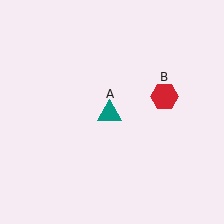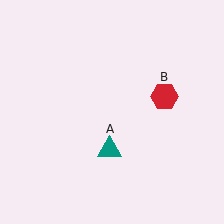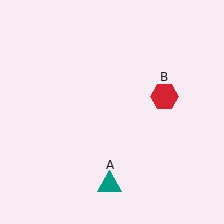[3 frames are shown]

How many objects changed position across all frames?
1 object changed position: teal triangle (object A).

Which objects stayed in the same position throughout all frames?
Red hexagon (object B) remained stationary.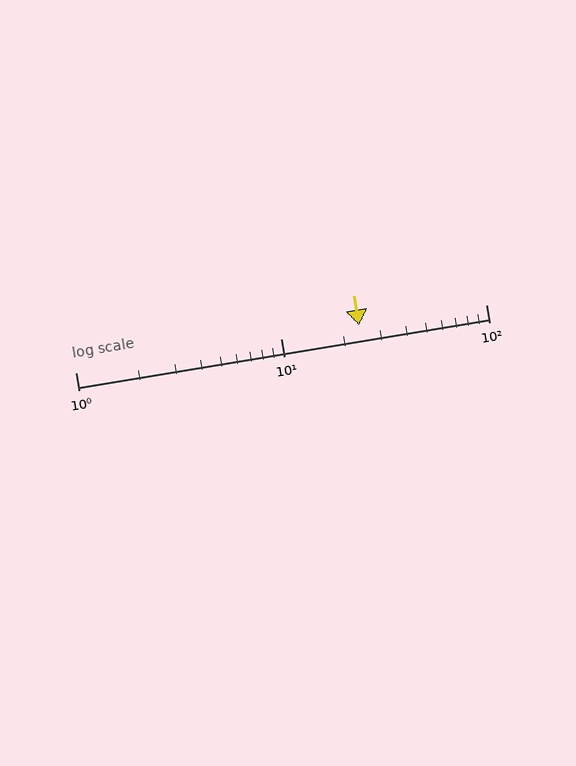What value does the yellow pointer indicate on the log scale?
The pointer indicates approximately 24.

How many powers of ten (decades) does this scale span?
The scale spans 2 decades, from 1 to 100.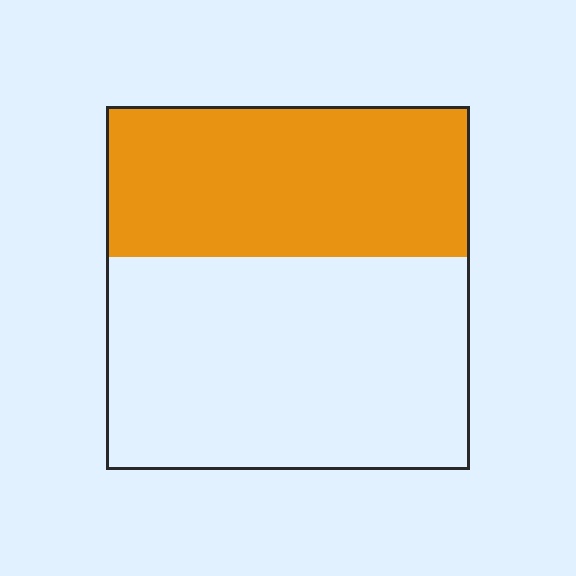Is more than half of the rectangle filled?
No.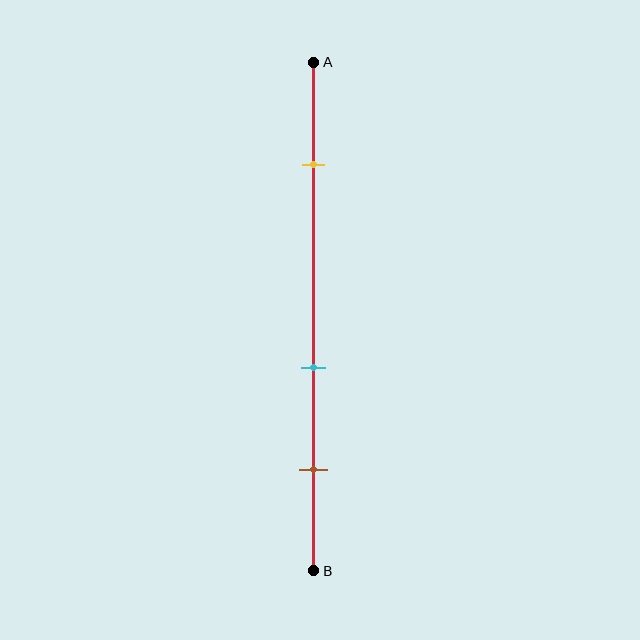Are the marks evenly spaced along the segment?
No, the marks are not evenly spaced.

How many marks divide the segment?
There are 3 marks dividing the segment.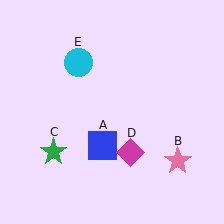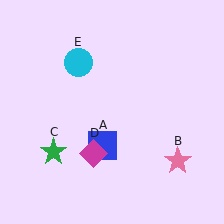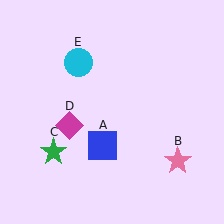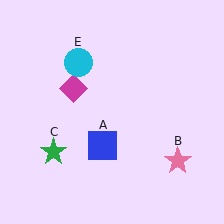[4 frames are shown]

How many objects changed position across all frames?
1 object changed position: magenta diamond (object D).